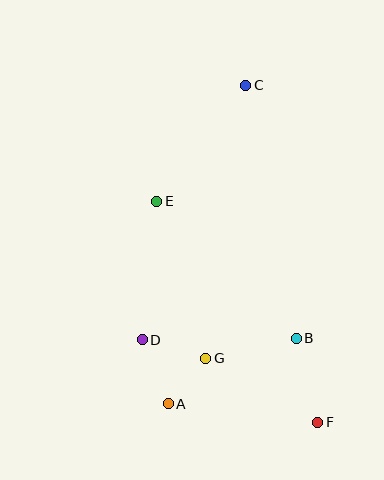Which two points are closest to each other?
Points A and G are closest to each other.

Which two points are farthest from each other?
Points C and F are farthest from each other.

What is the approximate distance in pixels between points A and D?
The distance between A and D is approximately 69 pixels.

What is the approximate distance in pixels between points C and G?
The distance between C and G is approximately 276 pixels.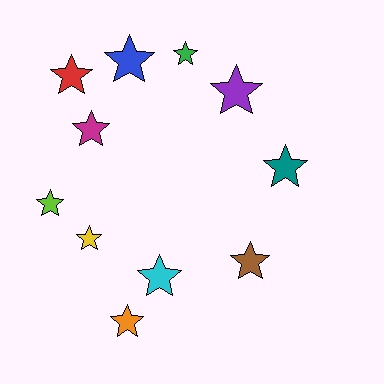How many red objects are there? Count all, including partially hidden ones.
There is 1 red object.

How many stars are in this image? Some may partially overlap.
There are 11 stars.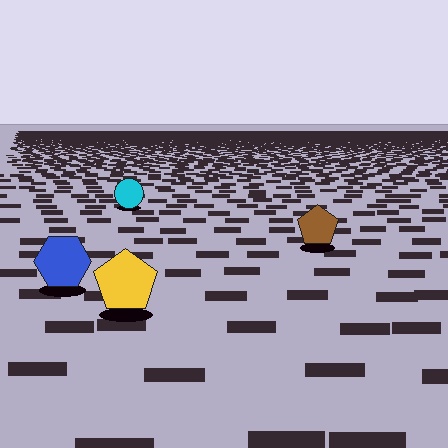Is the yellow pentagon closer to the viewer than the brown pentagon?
Yes. The yellow pentagon is closer — you can tell from the texture gradient: the ground texture is coarser near it.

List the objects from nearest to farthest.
From nearest to farthest: the yellow pentagon, the blue hexagon, the brown pentagon, the cyan circle.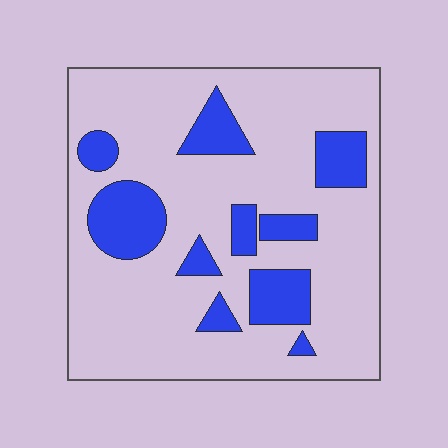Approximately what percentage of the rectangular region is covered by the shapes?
Approximately 20%.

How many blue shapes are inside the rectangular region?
10.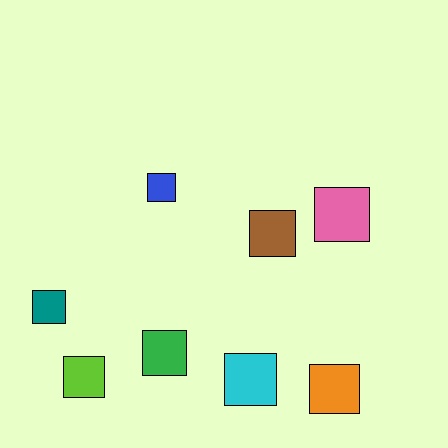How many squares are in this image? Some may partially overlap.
There are 8 squares.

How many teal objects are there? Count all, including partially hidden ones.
There is 1 teal object.